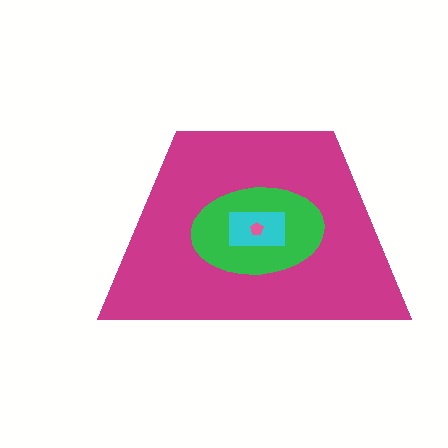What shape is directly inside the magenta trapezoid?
The green ellipse.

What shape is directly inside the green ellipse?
The cyan rectangle.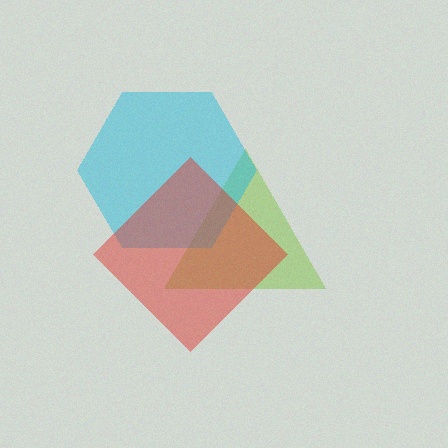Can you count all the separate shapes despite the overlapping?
Yes, there are 3 separate shapes.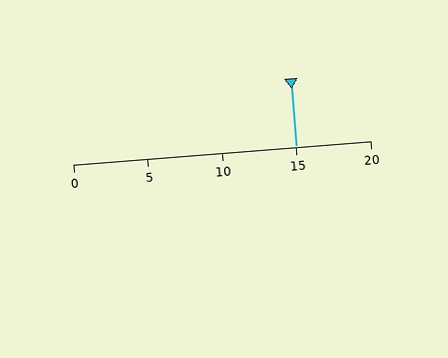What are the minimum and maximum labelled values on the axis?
The axis runs from 0 to 20.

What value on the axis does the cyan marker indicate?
The marker indicates approximately 15.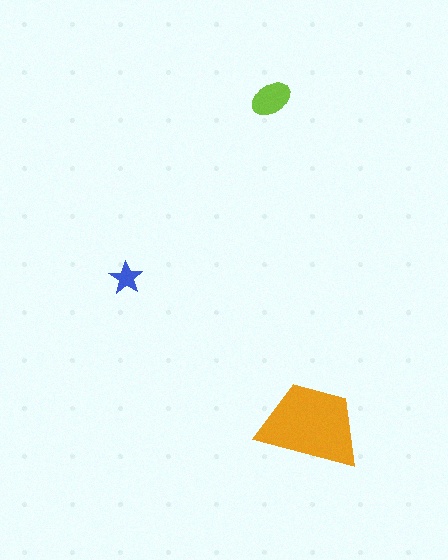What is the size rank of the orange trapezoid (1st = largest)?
1st.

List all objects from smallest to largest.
The blue star, the lime ellipse, the orange trapezoid.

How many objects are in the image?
There are 3 objects in the image.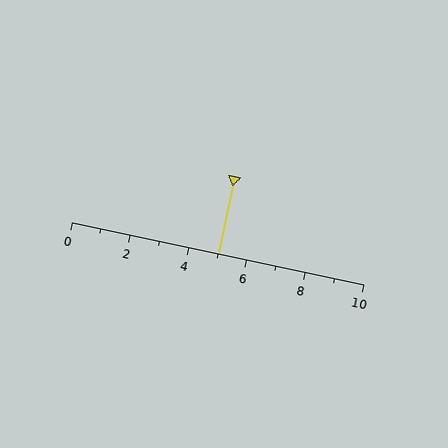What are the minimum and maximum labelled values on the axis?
The axis runs from 0 to 10.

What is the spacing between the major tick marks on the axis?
The major ticks are spaced 2 apart.